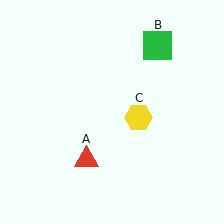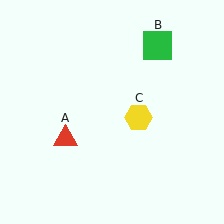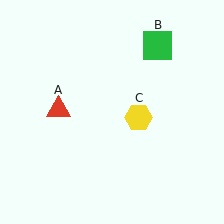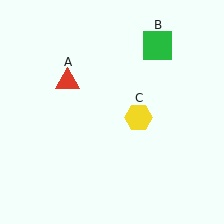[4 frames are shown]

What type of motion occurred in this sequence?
The red triangle (object A) rotated clockwise around the center of the scene.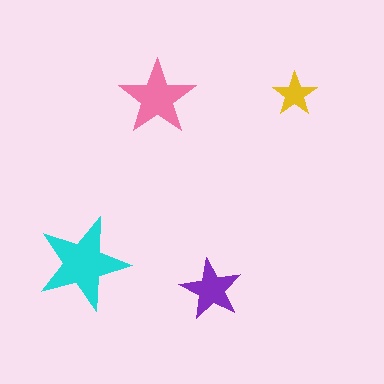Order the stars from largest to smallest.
the cyan one, the pink one, the purple one, the yellow one.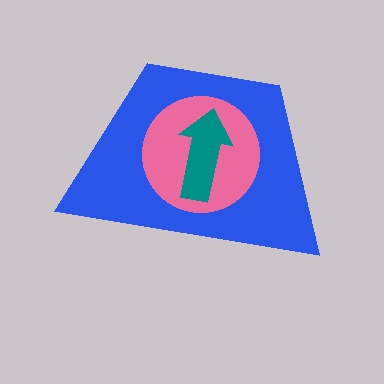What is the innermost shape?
The teal arrow.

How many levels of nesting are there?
3.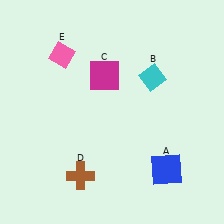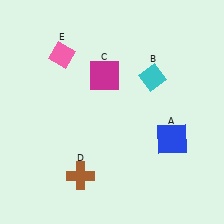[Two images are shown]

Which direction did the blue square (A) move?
The blue square (A) moved up.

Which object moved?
The blue square (A) moved up.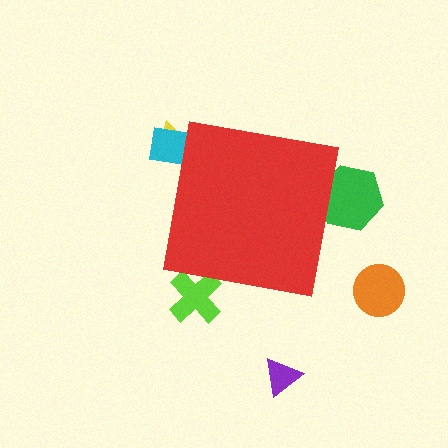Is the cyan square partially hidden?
Yes, the cyan square is partially hidden behind the red square.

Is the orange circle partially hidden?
No, the orange circle is fully visible.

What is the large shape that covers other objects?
A red square.